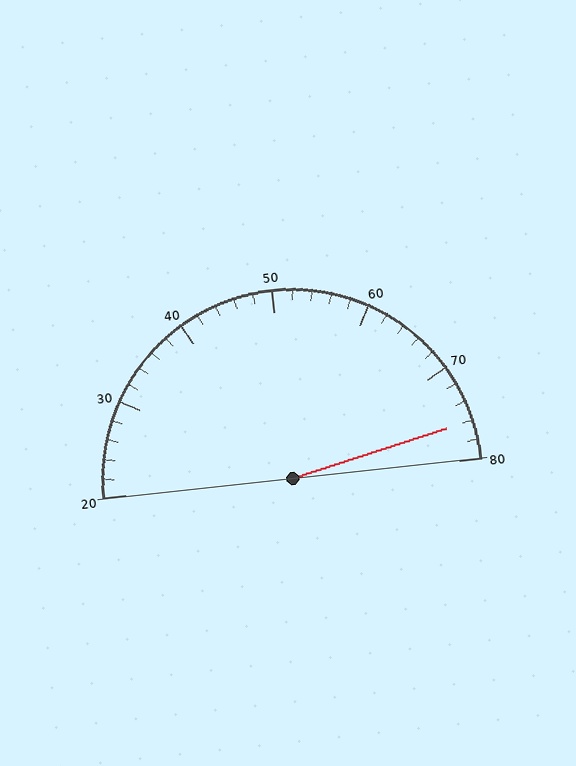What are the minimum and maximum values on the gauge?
The gauge ranges from 20 to 80.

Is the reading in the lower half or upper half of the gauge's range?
The reading is in the upper half of the range (20 to 80).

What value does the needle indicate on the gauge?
The needle indicates approximately 76.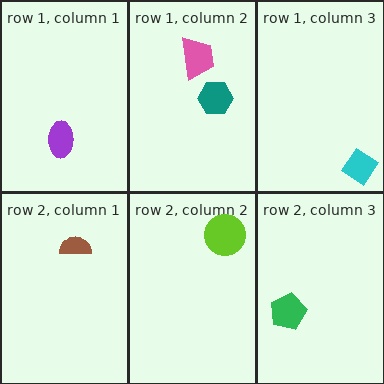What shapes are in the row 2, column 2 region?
The lime circle.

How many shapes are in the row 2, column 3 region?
1.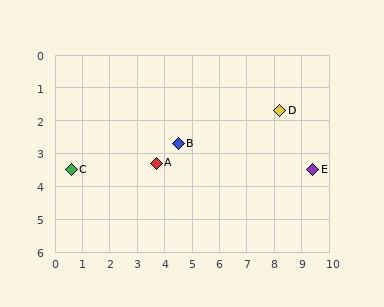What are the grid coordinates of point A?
Point A is at approximately (3.7, 3.3).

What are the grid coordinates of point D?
Point D is at approximately (8.2, 1.7).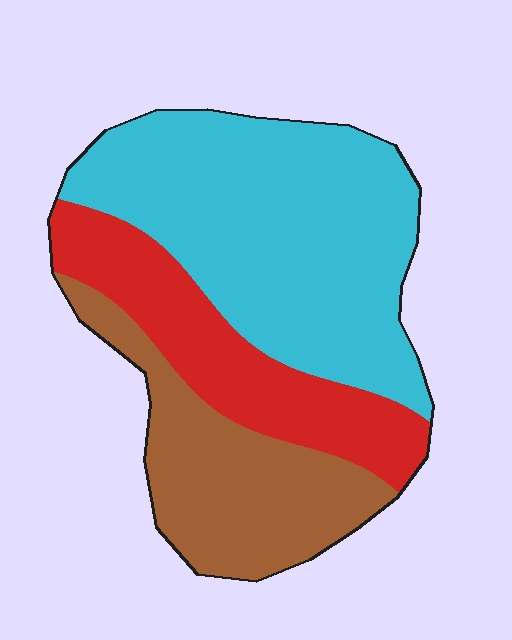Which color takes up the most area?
Cyan, at roughly 50%.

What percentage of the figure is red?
Red takes up about one quarter (1/4) of the figure.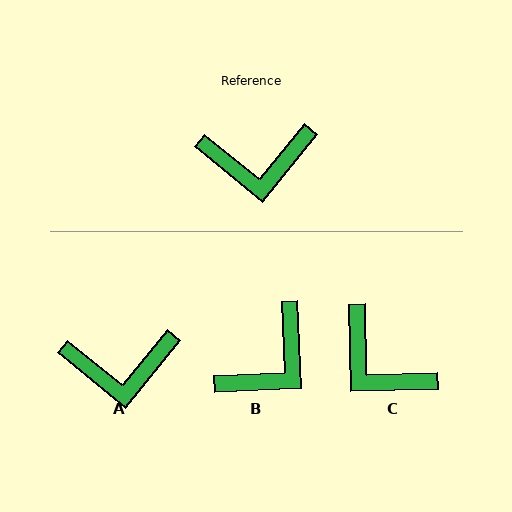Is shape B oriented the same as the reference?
No, it is off by about 42 degrees.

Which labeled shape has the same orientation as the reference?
A.